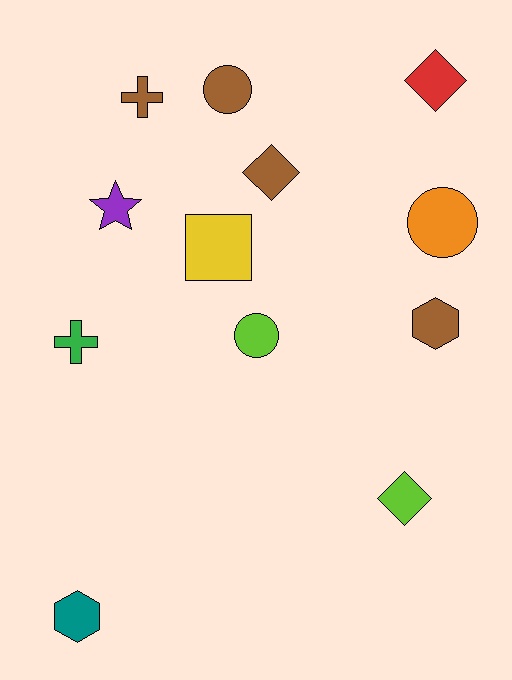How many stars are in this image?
There is 1 star.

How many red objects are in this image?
There is 1 red object.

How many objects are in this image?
There are 12 objects.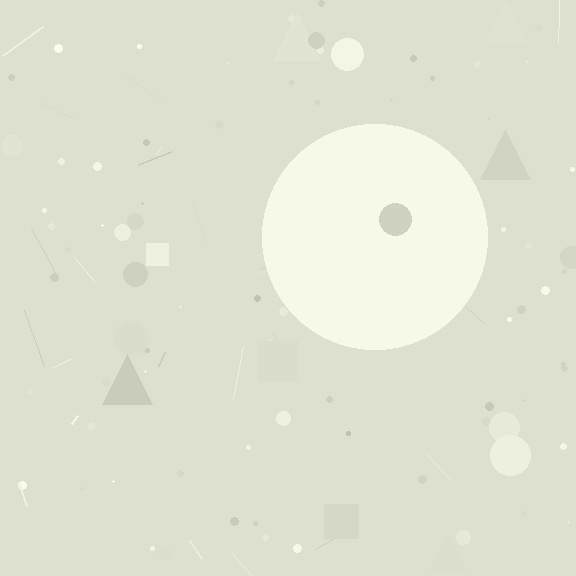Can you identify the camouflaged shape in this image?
The camouflaged shape is a circle.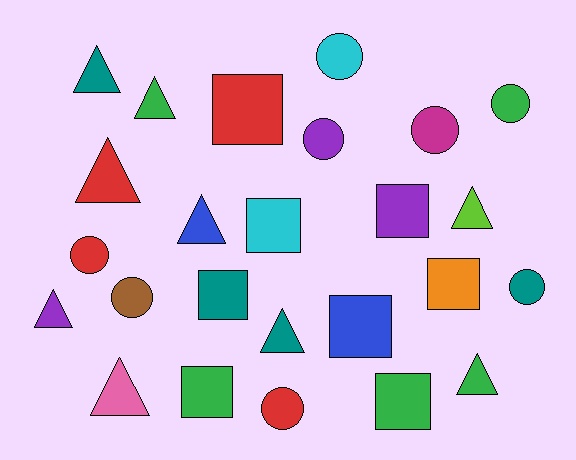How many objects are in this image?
There are 25 objects.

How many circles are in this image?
There are 8 circles.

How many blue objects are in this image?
There are 2 blue objects.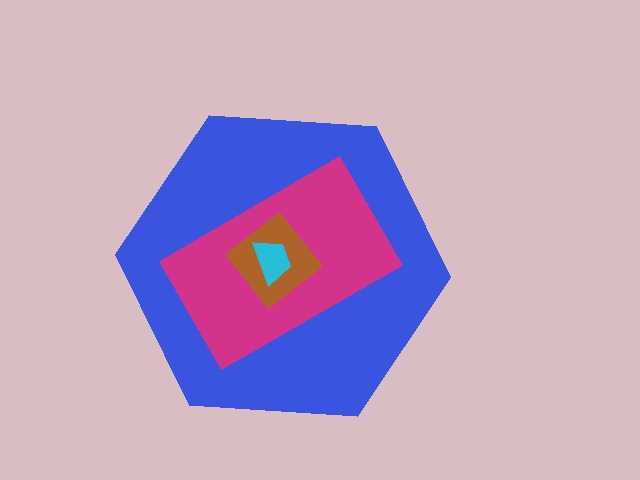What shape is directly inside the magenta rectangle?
The brown diamond.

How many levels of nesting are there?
4.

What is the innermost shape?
The cyan trapezoid.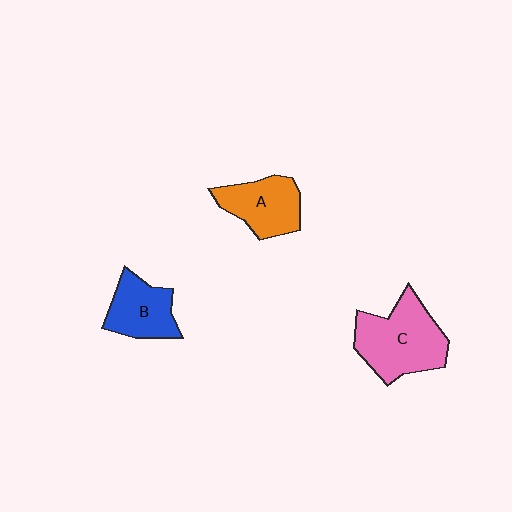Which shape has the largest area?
Shape C (pink).